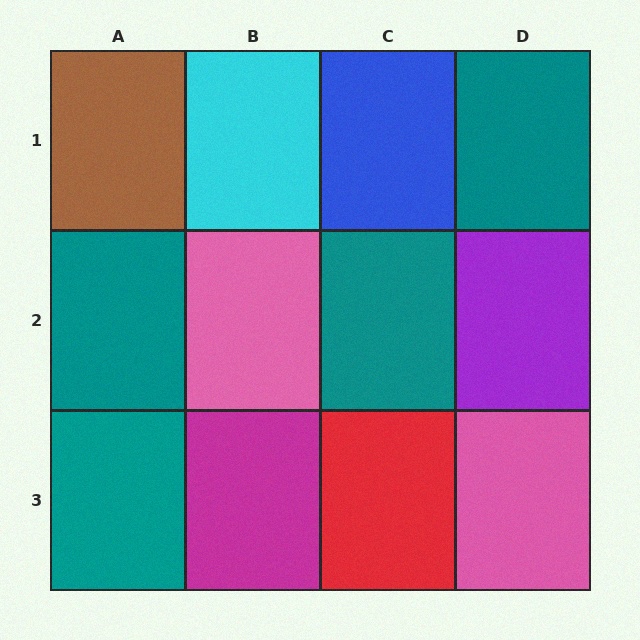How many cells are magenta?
1 cell is magenta.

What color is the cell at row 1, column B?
Cyan.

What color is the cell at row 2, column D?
Purple.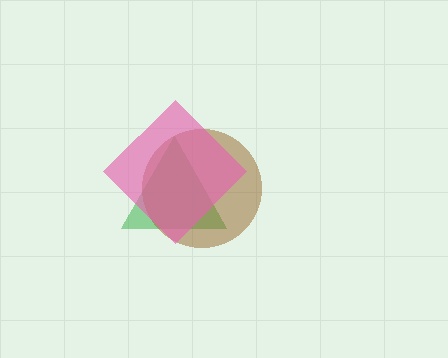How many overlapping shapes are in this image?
There are 3 overlapping shapes in the image.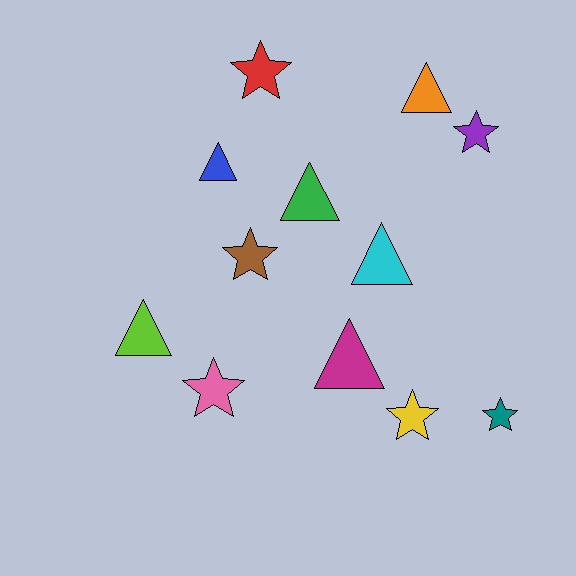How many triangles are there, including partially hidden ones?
There are 6 triangles.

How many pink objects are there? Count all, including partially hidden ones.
There is 1 pink object.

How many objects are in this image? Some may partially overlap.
There are 12 objects.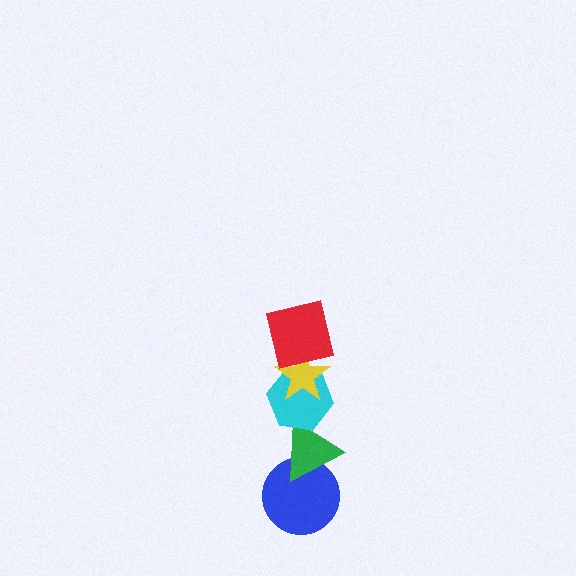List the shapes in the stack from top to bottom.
From top to bottom: the red square, the yellow star, the cyan hexagon, the green triangle, the blue circle.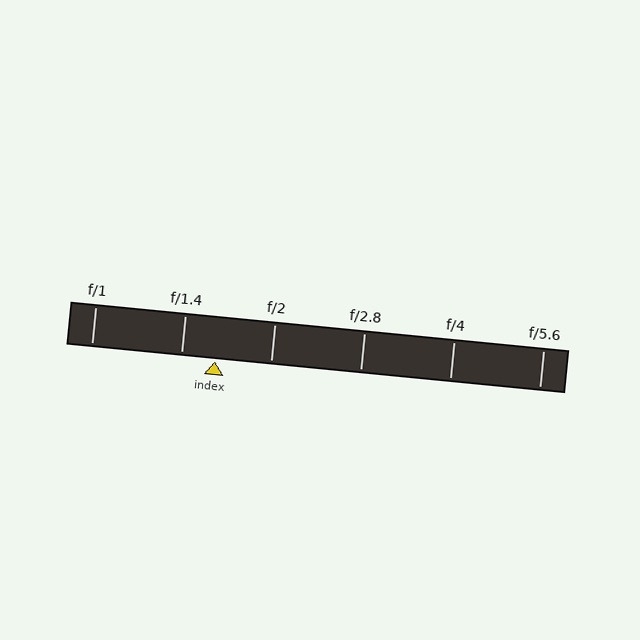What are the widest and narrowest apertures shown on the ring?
The widest aperture shown is f/1 and the narrowest is f/5.6.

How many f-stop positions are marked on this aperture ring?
There are 6 f-stop positions marked.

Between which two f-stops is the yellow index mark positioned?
The index mark is between f/1.4 and f/2.